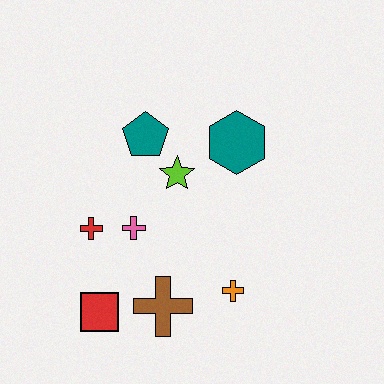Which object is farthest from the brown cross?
The teal hexagon is farthest from the brown cross.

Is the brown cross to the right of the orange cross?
No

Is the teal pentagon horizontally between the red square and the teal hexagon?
Yes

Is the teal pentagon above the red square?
Yes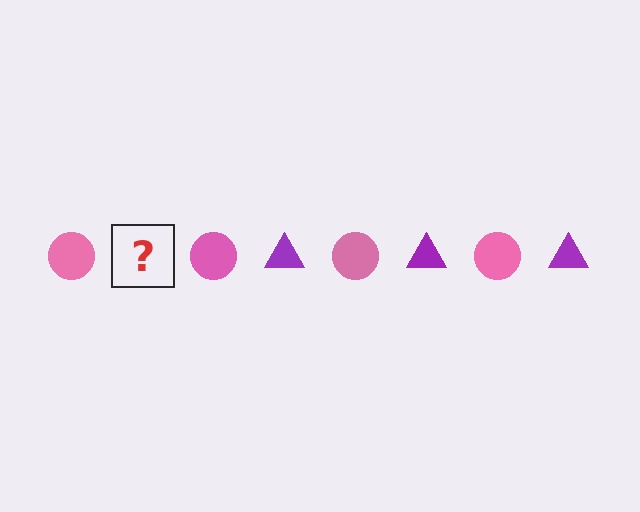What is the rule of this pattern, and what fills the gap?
The rule is that the pattern alternates between pink circle and purple triangle. The gap should be filled with a purple triangle.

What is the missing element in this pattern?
The missing element is a purple triangle.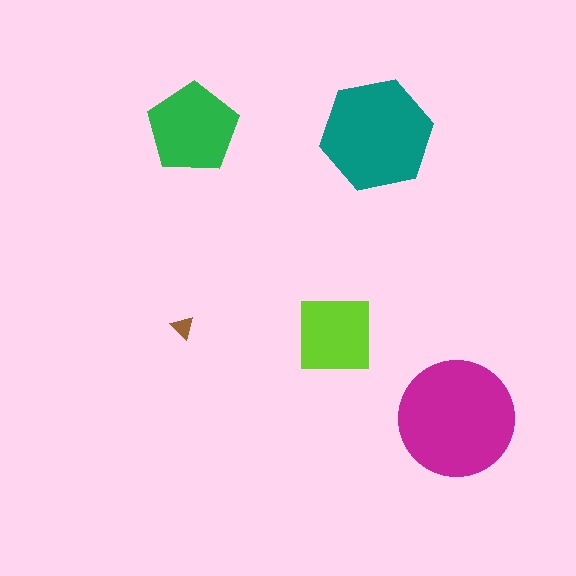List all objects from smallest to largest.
The brown triangle, the lime square, the green pentagon, the teal hexagon, the magenta circle.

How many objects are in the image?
There are 5 objects in the image.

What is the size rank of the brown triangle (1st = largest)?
5th.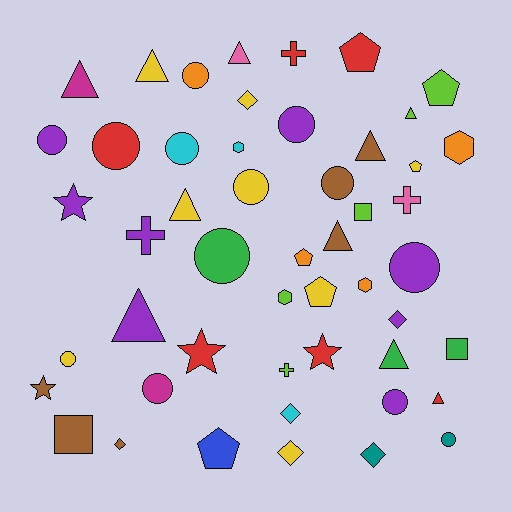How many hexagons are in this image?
There are 4 hexagons.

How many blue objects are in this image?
There is 1 blue object.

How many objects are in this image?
There are 50 objects.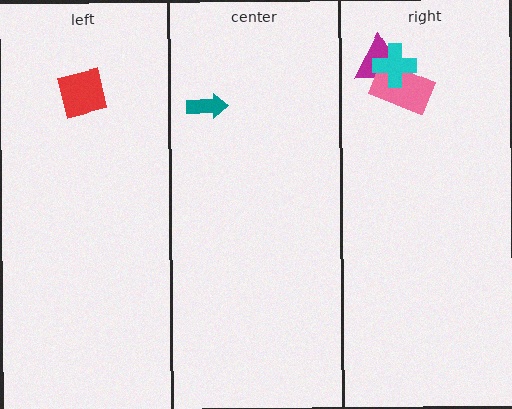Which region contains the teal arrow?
The center region.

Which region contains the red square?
The left region.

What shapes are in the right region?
The magenta triangle, the pink rectangle, the cyan cross.